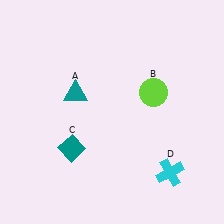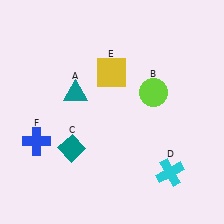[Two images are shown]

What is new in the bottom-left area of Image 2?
A blue cross (F) was added in the bottom-left area of Image 2.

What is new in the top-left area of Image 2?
A yellow square (E) was added in the top-left area of Image 2.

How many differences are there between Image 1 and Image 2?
There are 2 differences between the two images.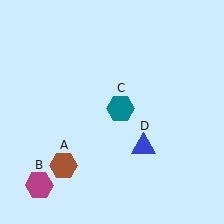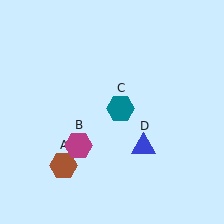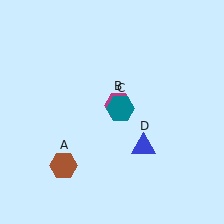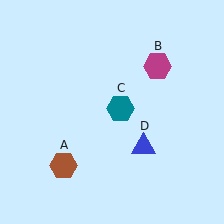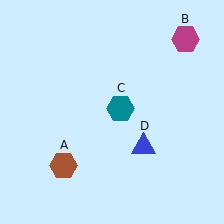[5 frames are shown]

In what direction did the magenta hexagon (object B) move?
The magenta hexagon (object B) moved up and to the right.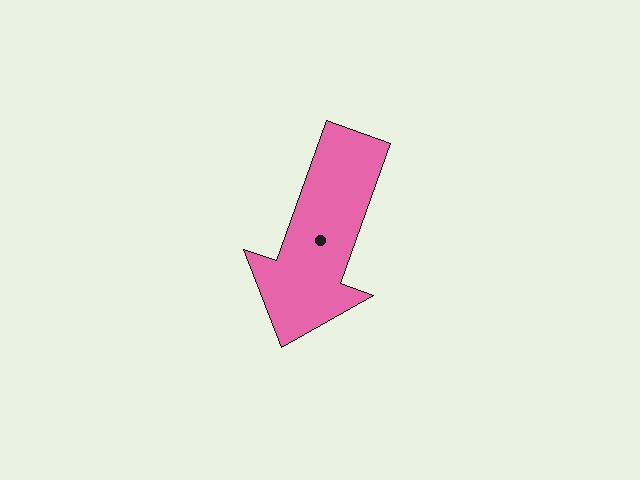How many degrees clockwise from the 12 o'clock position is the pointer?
Approximately 200 degrees.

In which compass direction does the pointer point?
South.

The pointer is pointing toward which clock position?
Roughly 7 o'clock.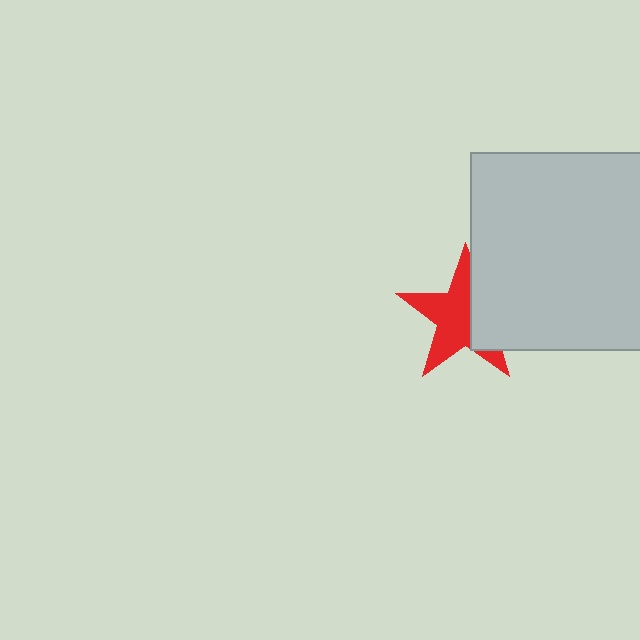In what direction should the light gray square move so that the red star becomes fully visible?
The light gray square should move right. That is the shortest direction to clear the overlap and leave the red star fully visible.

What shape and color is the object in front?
The object in front is a light gray square.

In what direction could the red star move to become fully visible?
The red star could move left. That would shift it out from behind the light gray square entirely.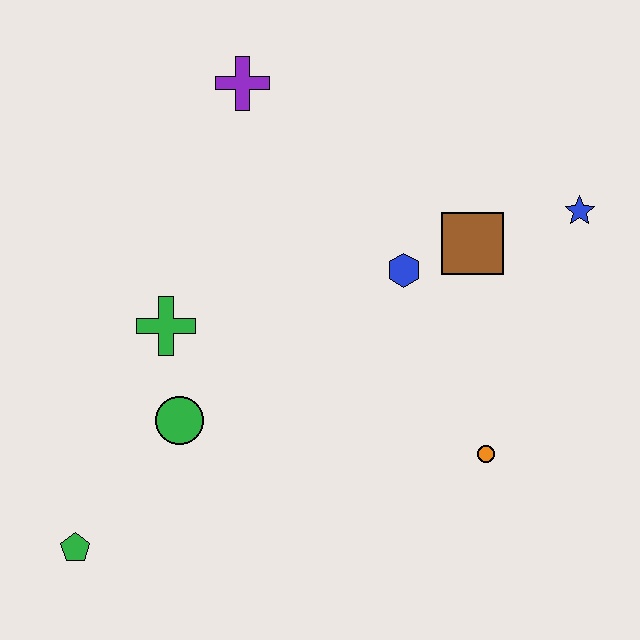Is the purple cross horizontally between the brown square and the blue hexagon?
No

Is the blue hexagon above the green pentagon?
Yes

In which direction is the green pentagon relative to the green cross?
The green pentagon is below the green cross.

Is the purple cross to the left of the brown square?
Yes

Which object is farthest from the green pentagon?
The blue star is farthest from the green pentagon.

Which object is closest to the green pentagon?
The green circle is closest to the green pentagon.